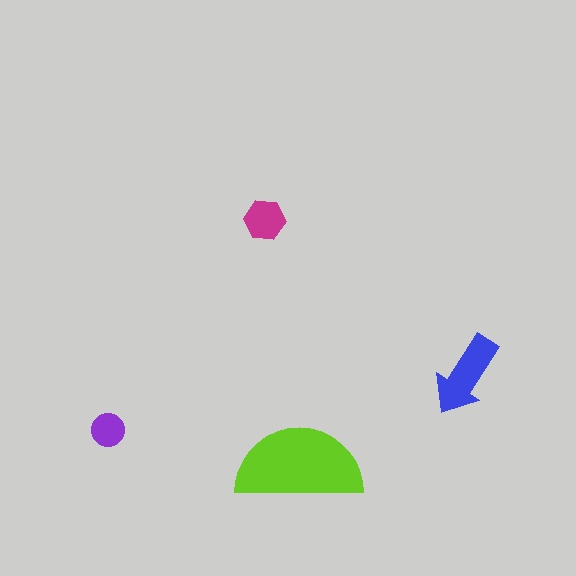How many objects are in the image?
There are 4 objects in the image.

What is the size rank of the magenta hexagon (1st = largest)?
3rd.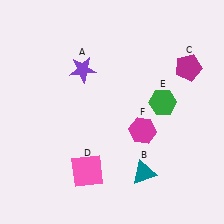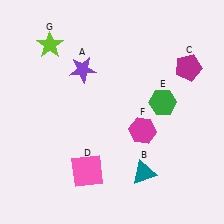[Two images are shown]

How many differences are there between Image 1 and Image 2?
There is 1 difference between the two images.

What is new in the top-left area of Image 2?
A lime star (G) was added in the top-left area of Image 2.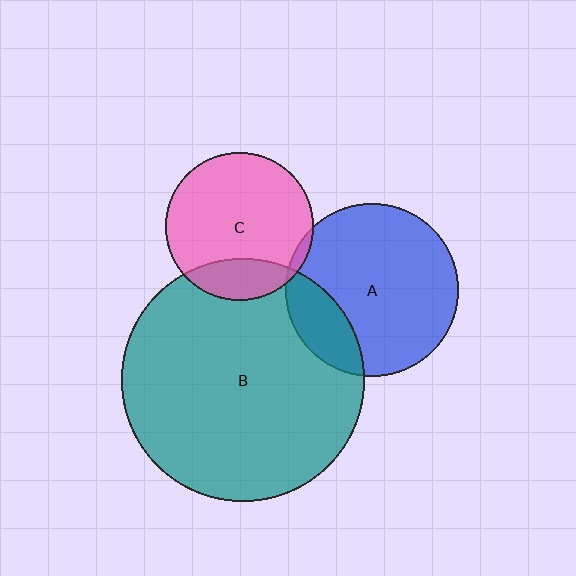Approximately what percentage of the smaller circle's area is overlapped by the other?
Approximately 20%.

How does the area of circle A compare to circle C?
Approximately 1.4 times.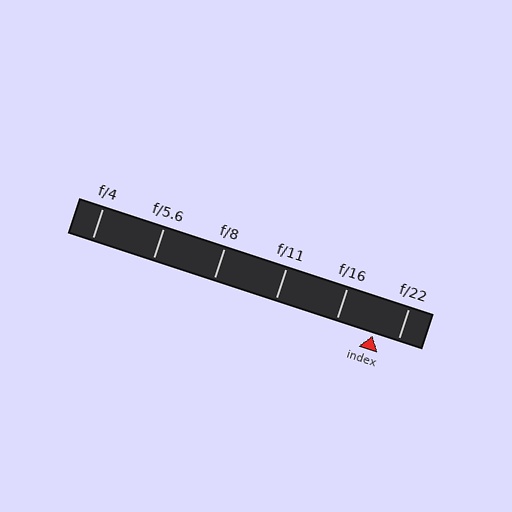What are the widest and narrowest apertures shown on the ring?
The widest aperture shown is f/4 and the narrowest is f/22.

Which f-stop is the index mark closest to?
The index mark is closest to f/22.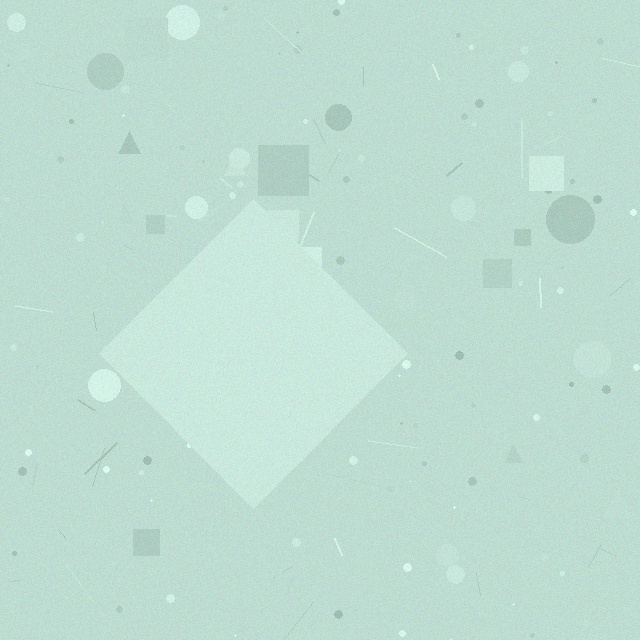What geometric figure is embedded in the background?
A diamond is embedded in the background.